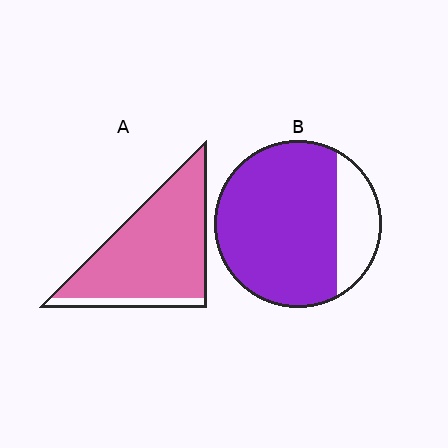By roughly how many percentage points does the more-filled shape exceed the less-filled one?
By roughly 10 percentage points (A over B).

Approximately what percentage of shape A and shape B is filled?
A is approximately 90% and B is approximately 80%.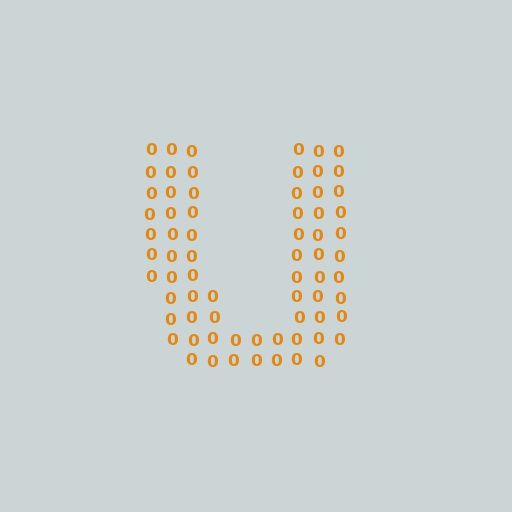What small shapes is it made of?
It is made of small digit 0's.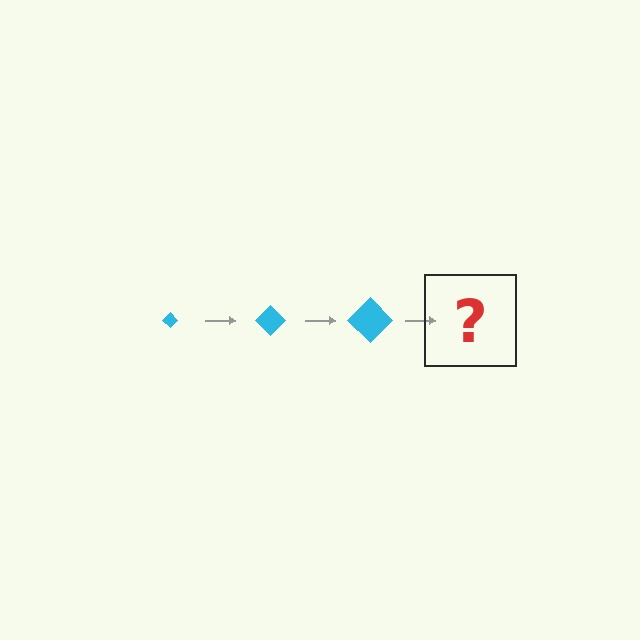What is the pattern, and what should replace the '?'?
The pattern is that the diamond gets progressively larger each step. The '?' should be a cyan diamond, larger than the previous one.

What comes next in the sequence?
The next element should be a cyan diamond, larger than the previous one.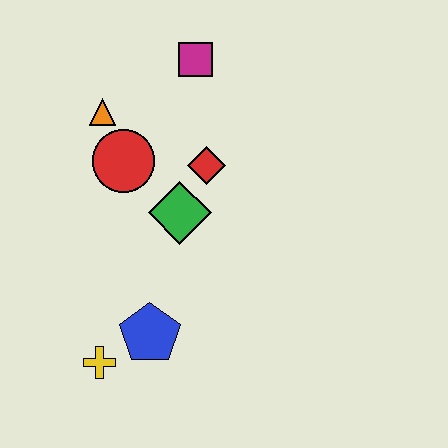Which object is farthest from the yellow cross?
The magenta square is farthest from the yellow cross.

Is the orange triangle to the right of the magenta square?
No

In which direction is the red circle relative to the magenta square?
The red circle is below the magenta square.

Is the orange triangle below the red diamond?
No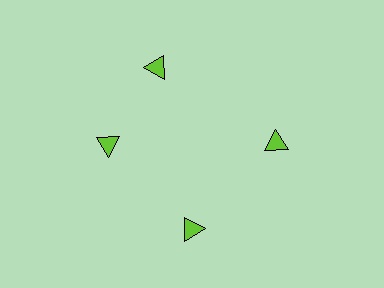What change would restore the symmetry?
The symmetry would be restored by rotating it back into even spacing with its neighbors so that all 4 triangles sit at equal angles and equal distance from the center.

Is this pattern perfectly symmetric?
No. The 4 lime triangles are arranged in a ring, but one element near the 12 o'clock position is rotated out of alignment along the ring, breaking the 4-fold rotational symmetry.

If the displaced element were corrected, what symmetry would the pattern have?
It would have 4-fold rotational symmetry — the pattern would map onto itself every 90 degrees.